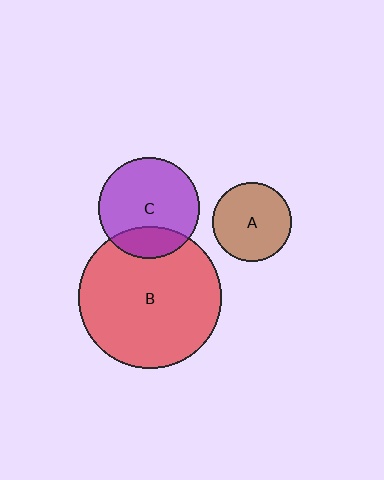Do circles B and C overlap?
Yes.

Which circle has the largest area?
Circle B (red).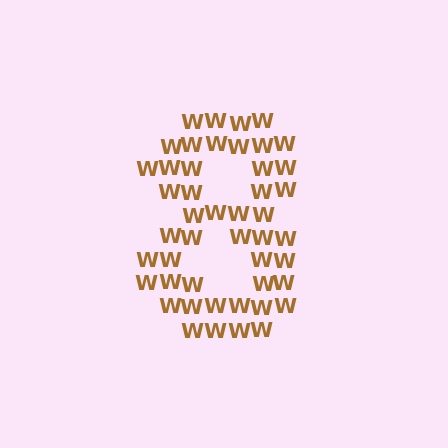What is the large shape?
The large shape is the digit 8.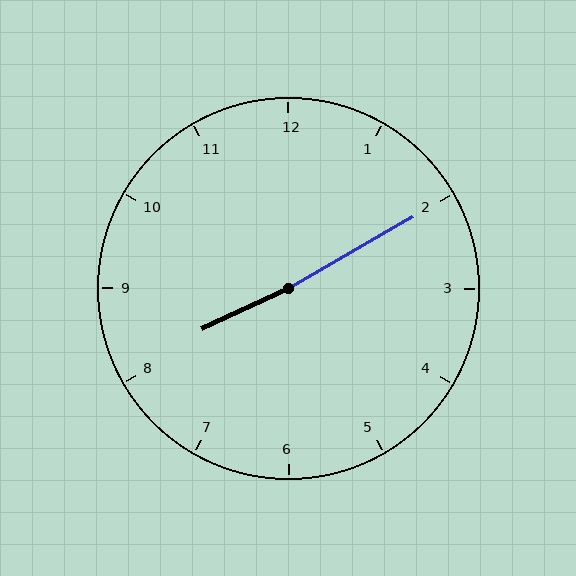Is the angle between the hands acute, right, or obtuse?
It is obtuse.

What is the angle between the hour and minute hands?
Approximately 175 degrees.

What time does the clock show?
8:10.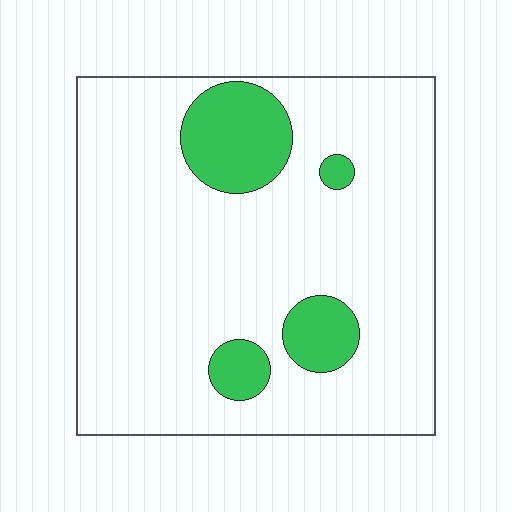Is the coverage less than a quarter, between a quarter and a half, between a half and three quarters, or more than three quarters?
Less than a quarter.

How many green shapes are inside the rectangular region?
4.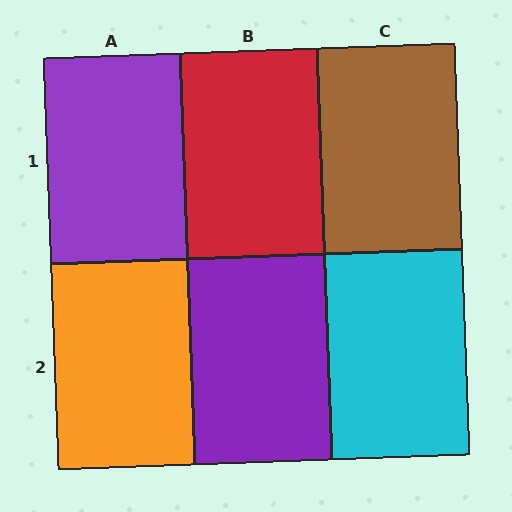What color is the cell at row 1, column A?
Purple.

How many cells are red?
1 cell is red.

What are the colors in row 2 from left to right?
Orange, purple, cyan.